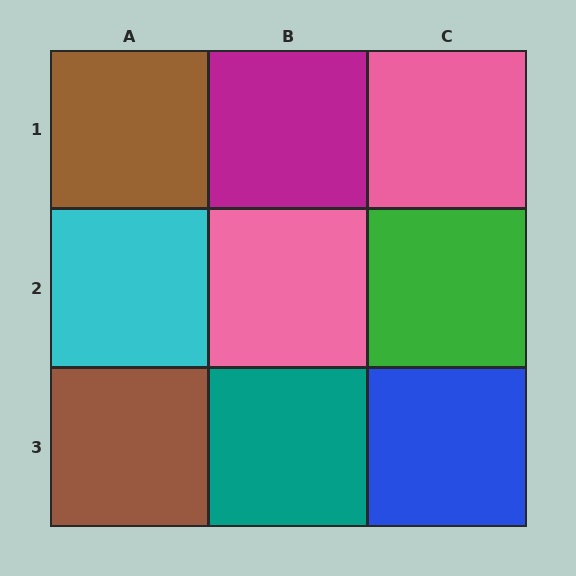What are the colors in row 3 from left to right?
Brown, teal, blue.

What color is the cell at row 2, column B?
Pink.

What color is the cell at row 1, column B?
Magenta.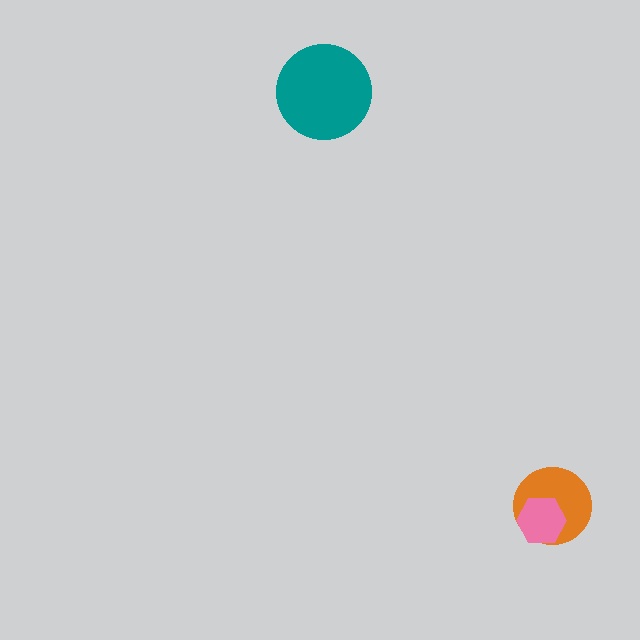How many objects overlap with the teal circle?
0 objects overlap with the teal circle.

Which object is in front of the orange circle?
The pink hexagon is in front of the orange circle.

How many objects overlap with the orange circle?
1 object overlaps with the orange circle.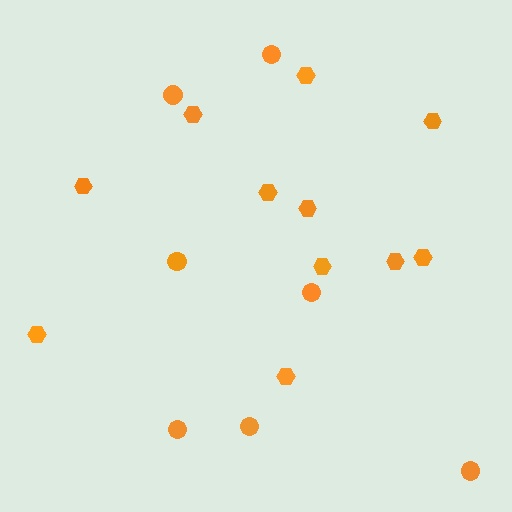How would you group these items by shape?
There are 2 groups: one group of circles (7) and one group of hexagons (11).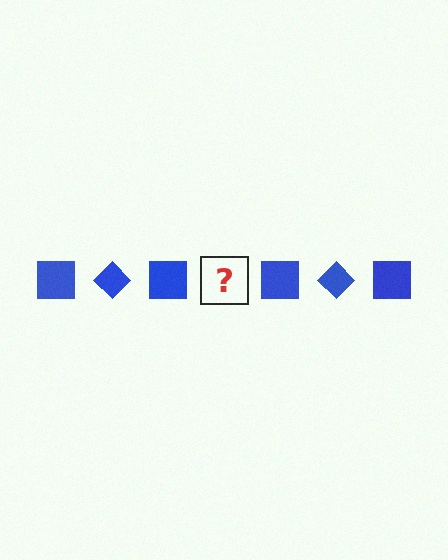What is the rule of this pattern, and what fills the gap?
The rule is that the pattern cycles through square, diamond shapes in blue. The gap should be filled with a blue diamond.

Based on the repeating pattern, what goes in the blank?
The blank should be a blue diamond.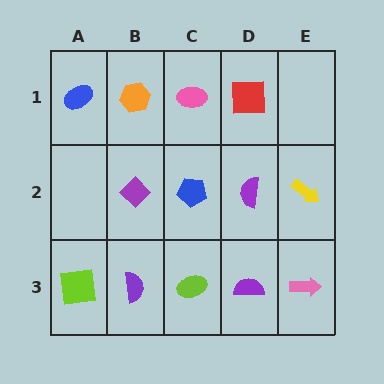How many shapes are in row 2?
4 shapes.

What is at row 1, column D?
A red square.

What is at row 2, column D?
A purple semicircle.